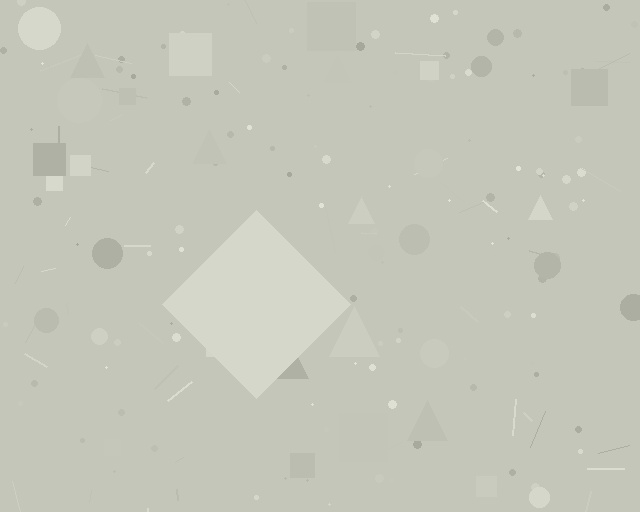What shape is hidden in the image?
A diamond is hidden in the image.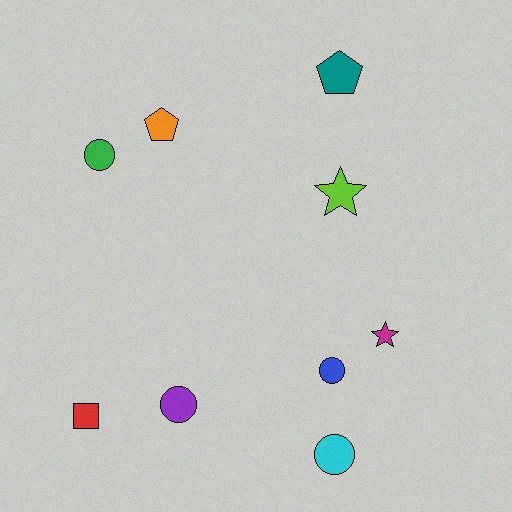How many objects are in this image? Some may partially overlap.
There are 9 objects.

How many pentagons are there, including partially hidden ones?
There are 2 pentagons.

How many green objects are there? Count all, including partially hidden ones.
There is 1 green object.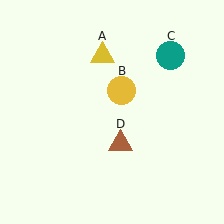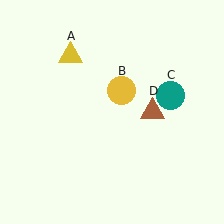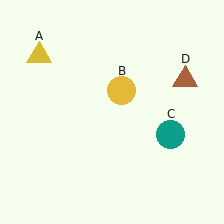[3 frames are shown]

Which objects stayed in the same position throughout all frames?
Yellow circle (object B) remained stationary.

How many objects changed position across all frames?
3 objects changed position: yellow triangle (object A), teal circle (object C), brown triangle (object D).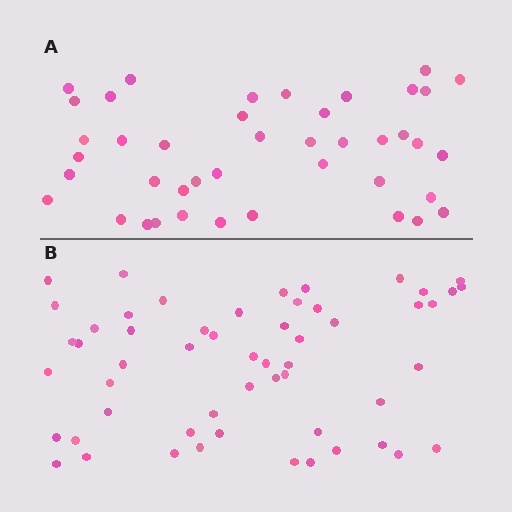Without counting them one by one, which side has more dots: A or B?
Region B (the bottom region) has more dots.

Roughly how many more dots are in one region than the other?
Region B has approximately 15 more dots than region A.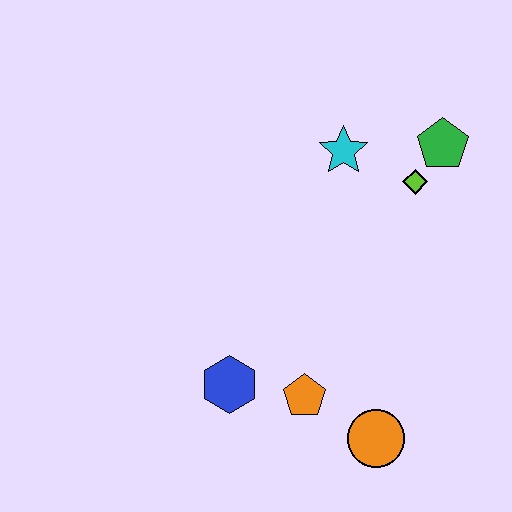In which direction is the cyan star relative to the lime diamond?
The cyan star is to the left of the lime diamond.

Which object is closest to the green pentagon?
The lime diamond is closest to the green pentagon.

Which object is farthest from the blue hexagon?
The green pentagon is farthest from the blue hexagon.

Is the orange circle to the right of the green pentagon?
No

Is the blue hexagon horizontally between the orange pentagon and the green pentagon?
No